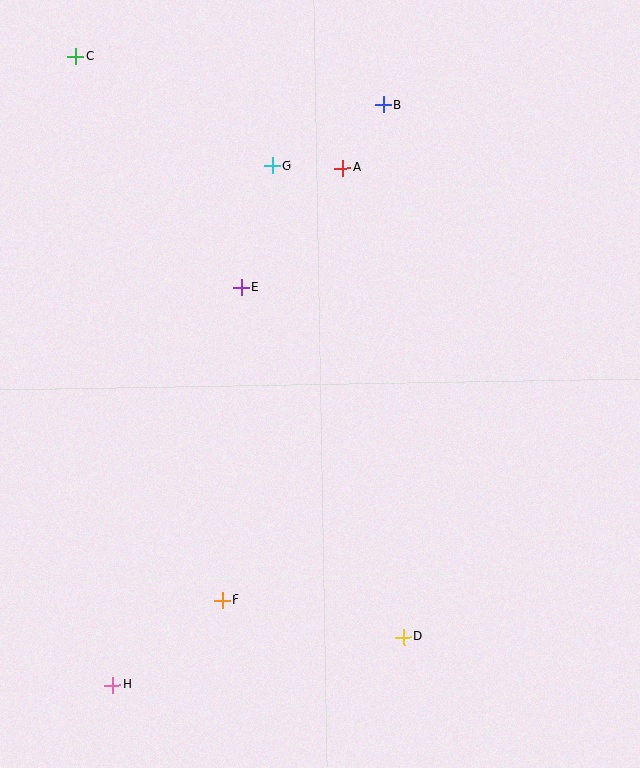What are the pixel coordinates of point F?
Point F is at (222, 600).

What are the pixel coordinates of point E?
Point E is at (242, 287).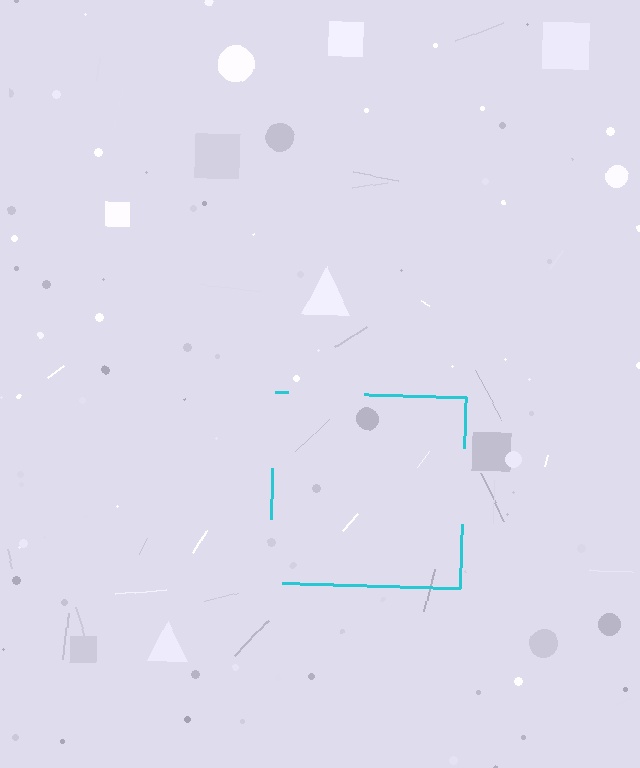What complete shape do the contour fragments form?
The contour fragments form a square.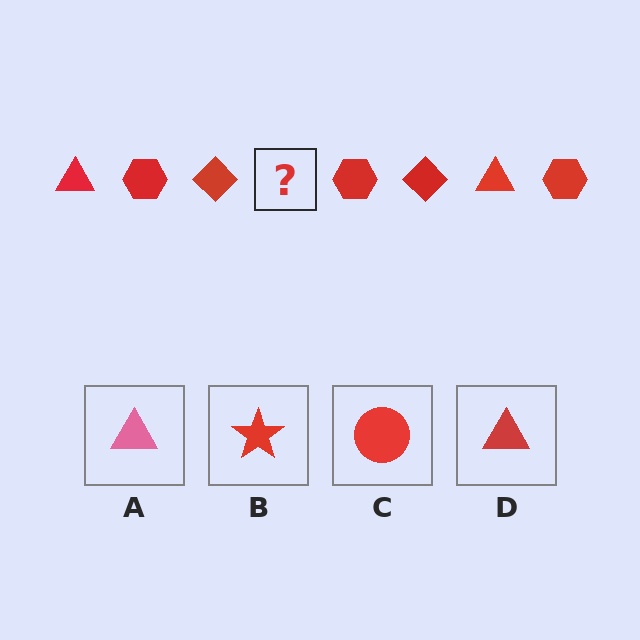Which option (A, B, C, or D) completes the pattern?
D.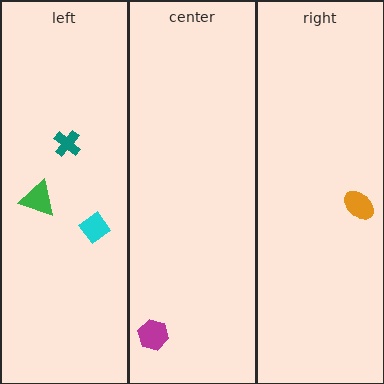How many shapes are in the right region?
1.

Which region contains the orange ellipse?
The right region.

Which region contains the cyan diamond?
The left region.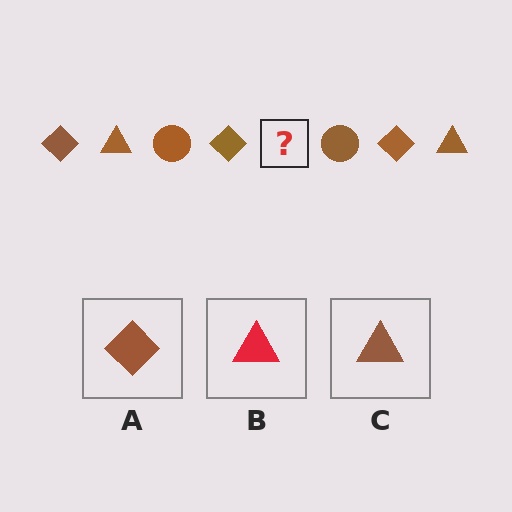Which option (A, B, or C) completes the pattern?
C.